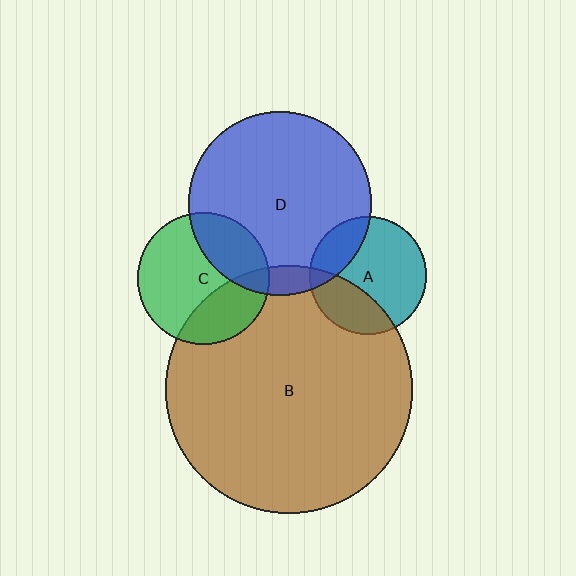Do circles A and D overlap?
Yes.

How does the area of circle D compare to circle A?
Approximately 2.4 times.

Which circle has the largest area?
Circle B (brown).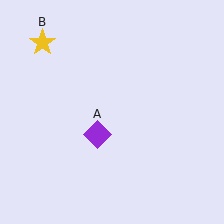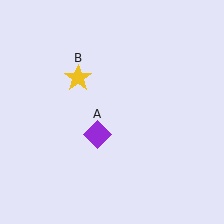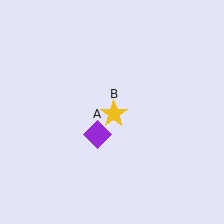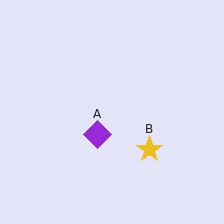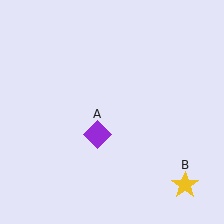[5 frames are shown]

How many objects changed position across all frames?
1 object changed position: yellow star (object B).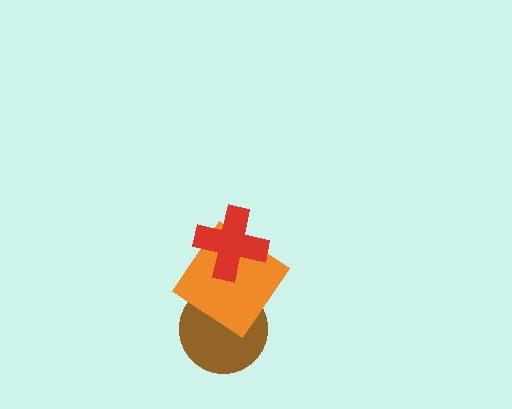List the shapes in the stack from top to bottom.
From top to bottom: the red cross, the orange diamond, the brown circle.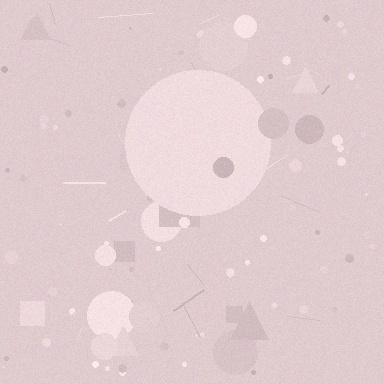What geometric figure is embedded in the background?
A circle is embedded in the background.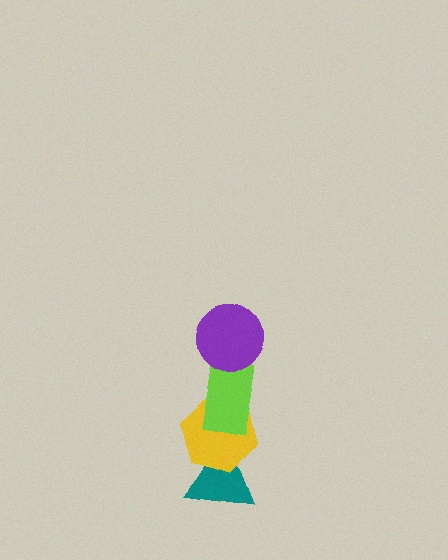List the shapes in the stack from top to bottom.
From top to bottom: the purple circle, the lime rectangle, the yellow hexagon, the teal triangle.